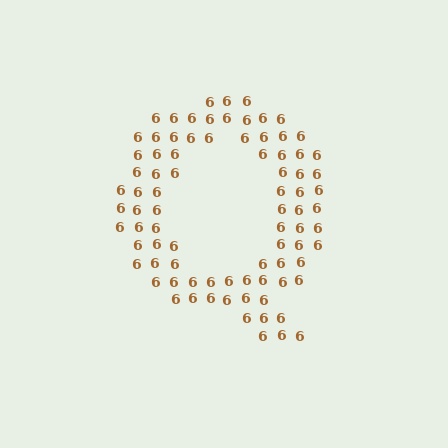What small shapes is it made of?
It is made of small digit 6's.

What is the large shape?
The large shape is the letter Q.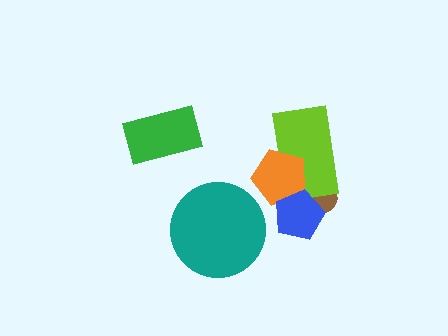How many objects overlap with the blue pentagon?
3 objects overlap with the blue pentagon.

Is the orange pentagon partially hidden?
Yes, it is partially covered by another shape.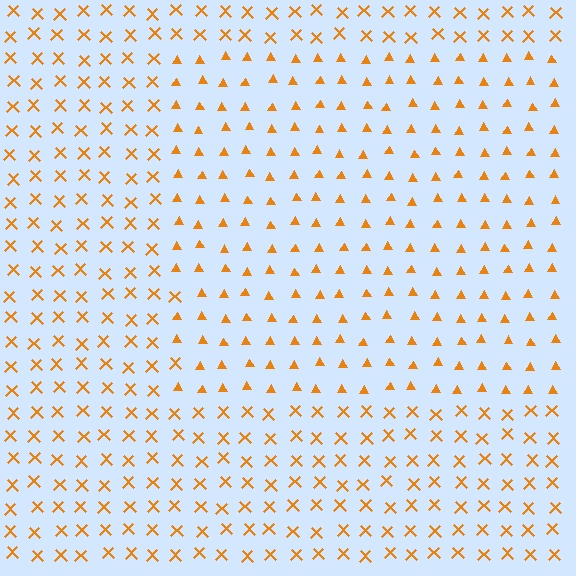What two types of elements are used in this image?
The image uses triangles inside the rectangle region and X marks outside it.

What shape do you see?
I see a rectangle.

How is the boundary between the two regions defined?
The boundary is defined by a change in element shape: triangles inside vs. X marks outside. All elements share the same color and spacing.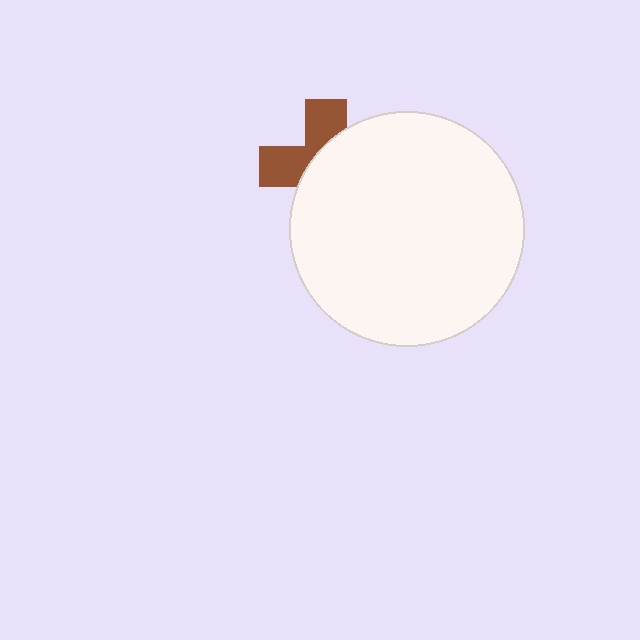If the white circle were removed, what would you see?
You would see the complete brown cross.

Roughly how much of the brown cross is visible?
A small part of it is visible (roughly 39%).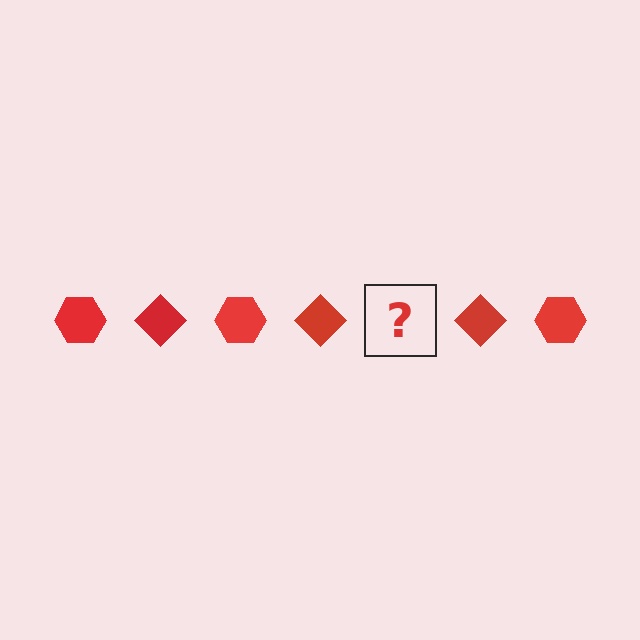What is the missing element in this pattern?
The missing element is a red hexagon.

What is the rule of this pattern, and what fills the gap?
The rule is that the pattern cycles through hexagon, diamond shapes in red. The gap should be filled with a red hexagon.